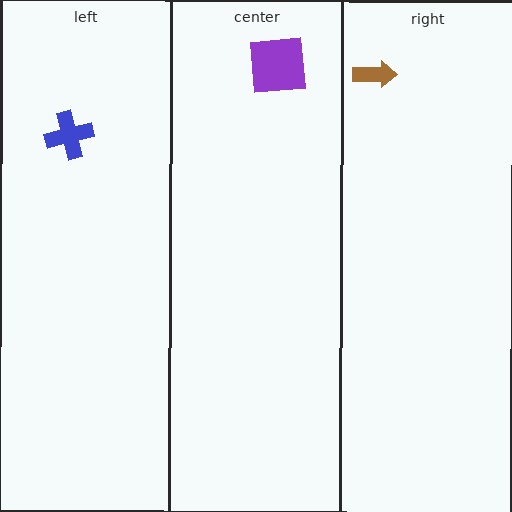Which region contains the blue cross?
The left region.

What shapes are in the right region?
The brown arrow.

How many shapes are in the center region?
1.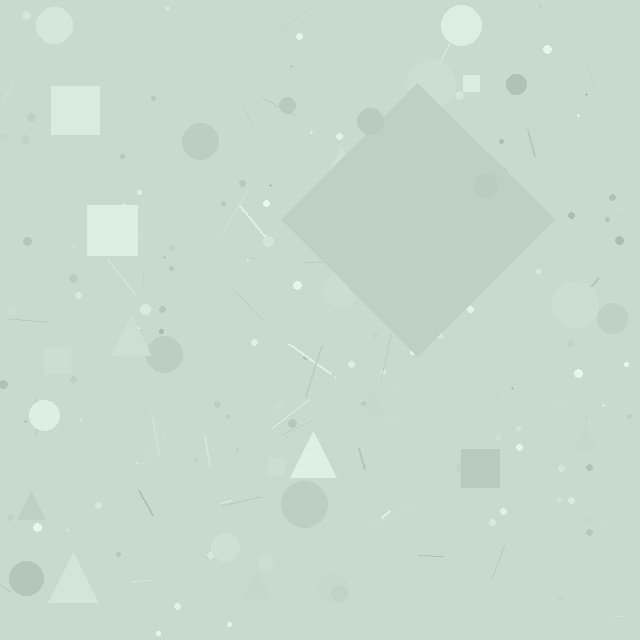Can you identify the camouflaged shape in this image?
The camouflaged shape is a diamond.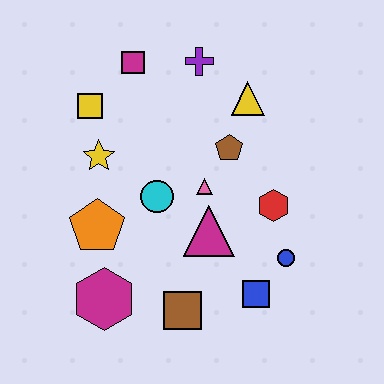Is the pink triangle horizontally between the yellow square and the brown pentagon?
Yes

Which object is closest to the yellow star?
The yellow square is closest to the yellow star.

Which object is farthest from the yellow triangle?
The magenta hexagon is farthest from the yellow triangle.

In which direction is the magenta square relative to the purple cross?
The magenta square is to the left of the purple cross.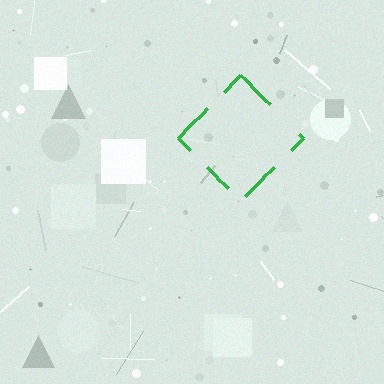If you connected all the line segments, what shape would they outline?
They would outline a diamond.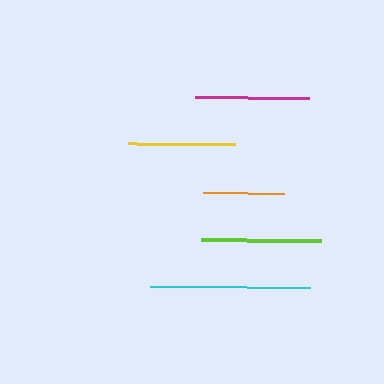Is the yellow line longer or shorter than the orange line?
The yellow line is longer than the orange line.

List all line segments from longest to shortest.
From longest to shortest: cyan, lime, magenta, yellow, orange.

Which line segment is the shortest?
The orange line is the shortest at approximately 81 pixels.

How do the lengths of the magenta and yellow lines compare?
The magenta and yellow lines are approximately the same length.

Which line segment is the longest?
The cyan line is the longest at approximately 160 pixels.